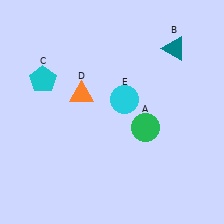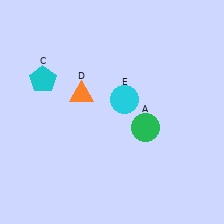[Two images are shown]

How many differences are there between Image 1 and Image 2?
There is 1 difference between the two images.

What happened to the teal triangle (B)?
The teal triangle (B) was removed in Image 2. It was in the top-right area of Image 1.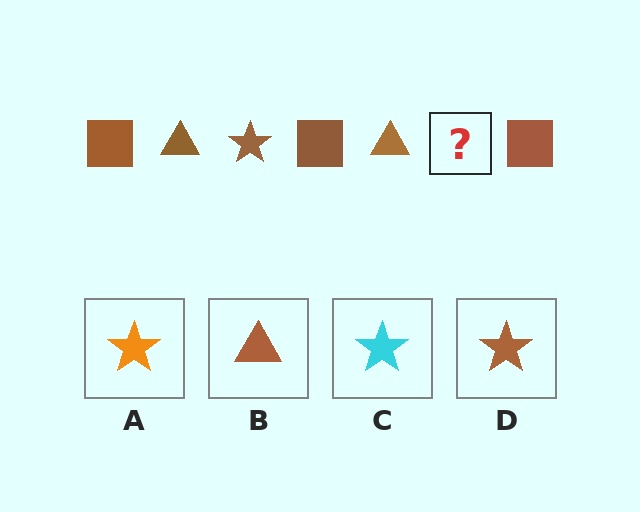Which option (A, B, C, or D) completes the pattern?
D.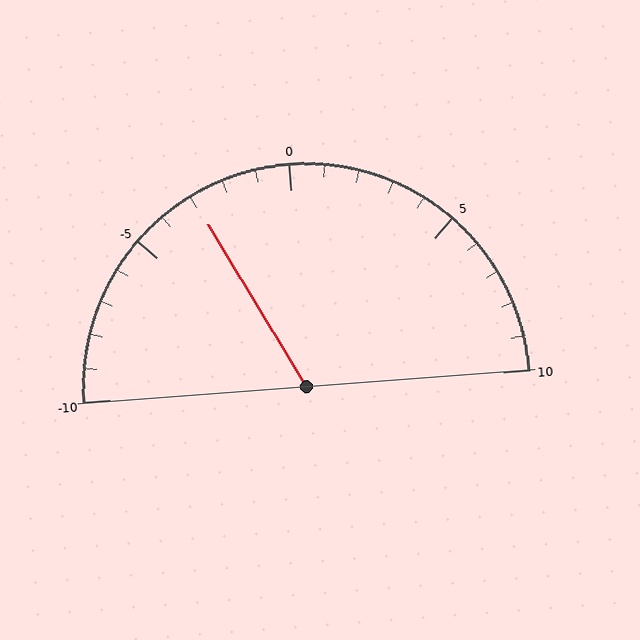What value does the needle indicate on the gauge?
The needle indicates approximately -3.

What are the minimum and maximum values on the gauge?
The gauge ranges from -10 to 10.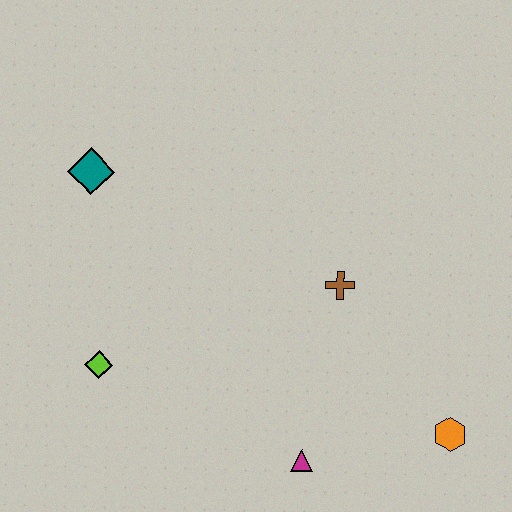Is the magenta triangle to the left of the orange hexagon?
Yes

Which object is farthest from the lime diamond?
The orange hexagon is farthest from the lime diamond.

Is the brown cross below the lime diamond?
No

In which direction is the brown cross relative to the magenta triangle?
The brown cross is above the magenta triangle.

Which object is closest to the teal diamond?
The lime diamond is closest to the teal diamond.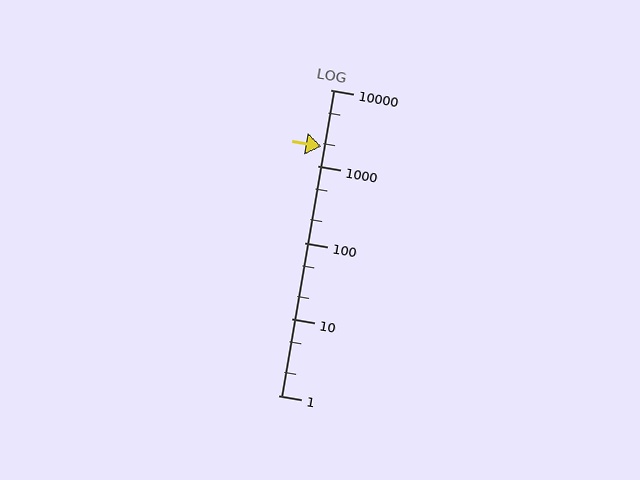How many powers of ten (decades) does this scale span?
The scale spans 4 decades, from 1 to 10000.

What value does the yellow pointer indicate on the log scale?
The pointer indicates approximately 1800.